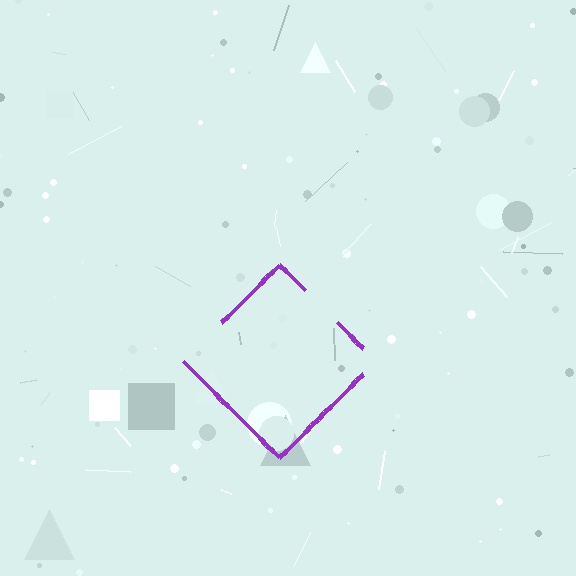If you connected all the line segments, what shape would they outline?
They would outline a diamond.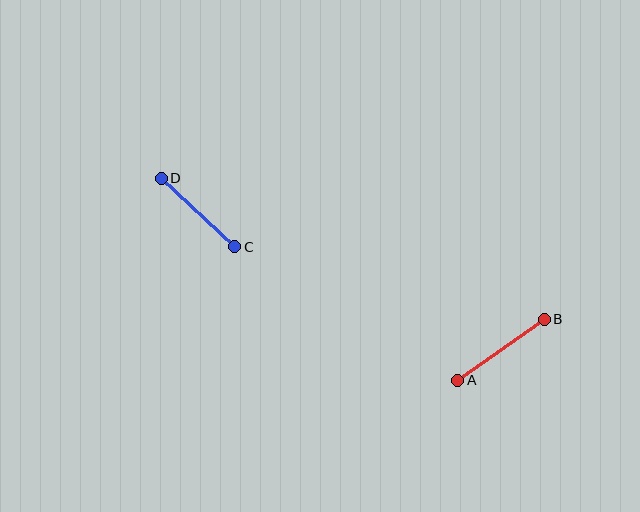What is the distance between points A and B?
The distance is approximately 106 pixels.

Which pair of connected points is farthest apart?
Points A and B are farthest apart.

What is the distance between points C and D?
The distance is approximately 100 pixels.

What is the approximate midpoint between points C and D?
The midpoint is at approximately (198, 212) pixels.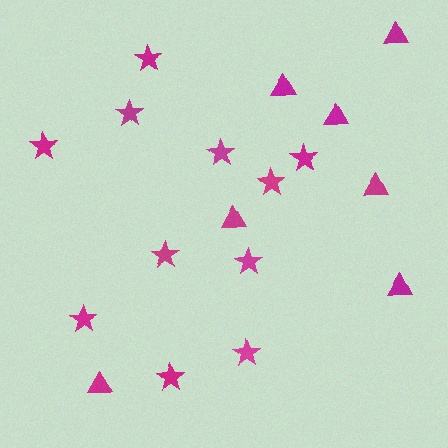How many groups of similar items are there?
There are 2 groups: one group of stars (11) and one group of triangles (7).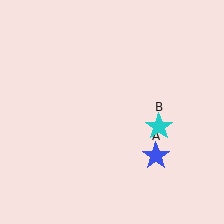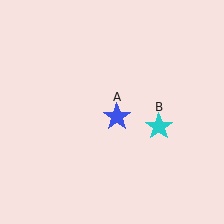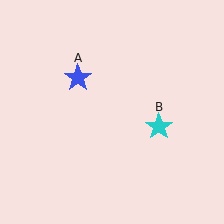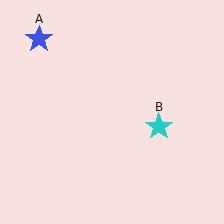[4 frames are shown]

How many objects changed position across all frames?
1 object changed position: blue star (object A).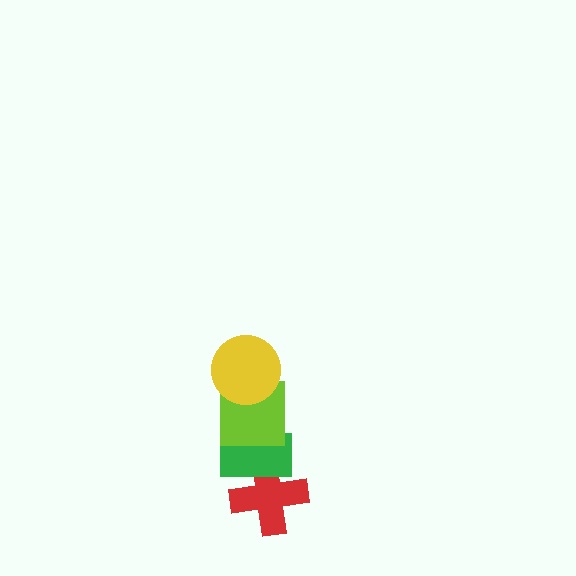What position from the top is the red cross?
The red cross is 4th from the top.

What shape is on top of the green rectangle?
The lime square is on top of the green rectangle.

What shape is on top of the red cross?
The green rectangle is on top of the red cross.